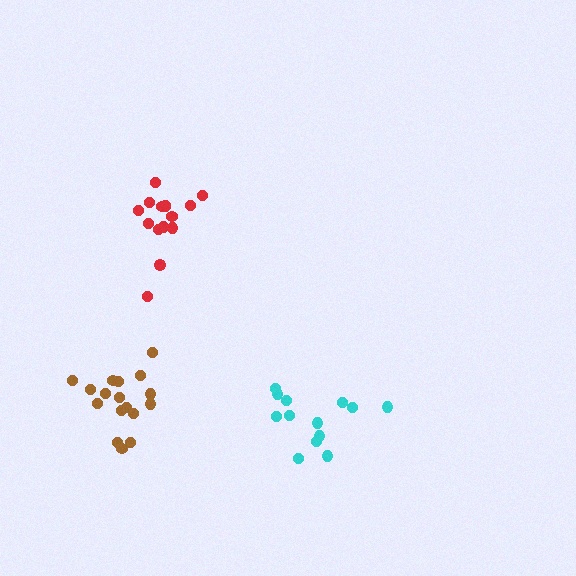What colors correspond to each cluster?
The clusters are colored: red, brown, cyan.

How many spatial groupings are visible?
There are 3 spatial groupings.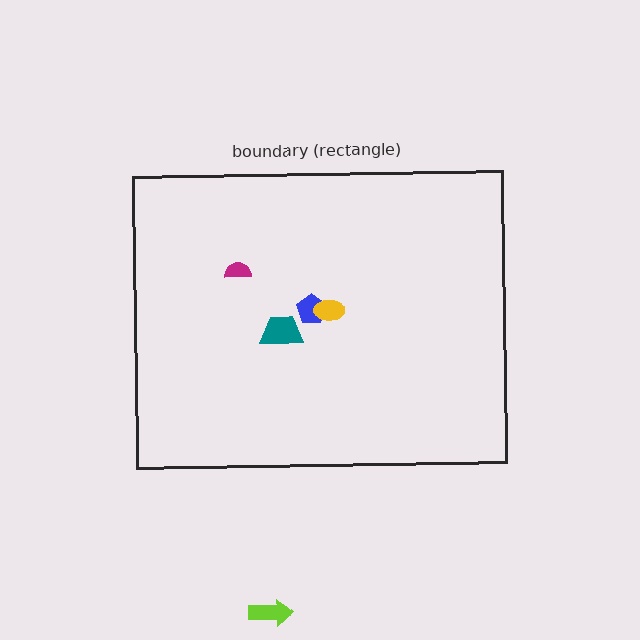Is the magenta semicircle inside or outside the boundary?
Inside.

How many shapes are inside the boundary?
4 inside, 1 outside.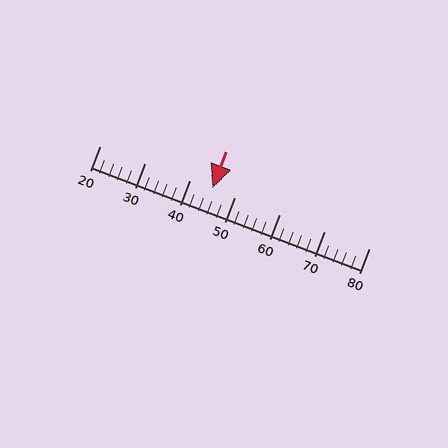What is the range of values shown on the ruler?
The ruler shows values from 20 to 80.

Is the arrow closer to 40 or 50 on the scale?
The arrow is closer to 50.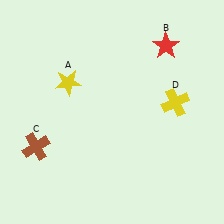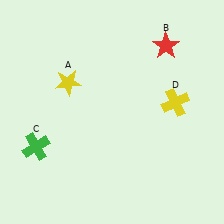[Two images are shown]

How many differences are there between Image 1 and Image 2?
There is 1 difference between the two images.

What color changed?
The cross (C) changed from brown in Image 1 to green in Image 2.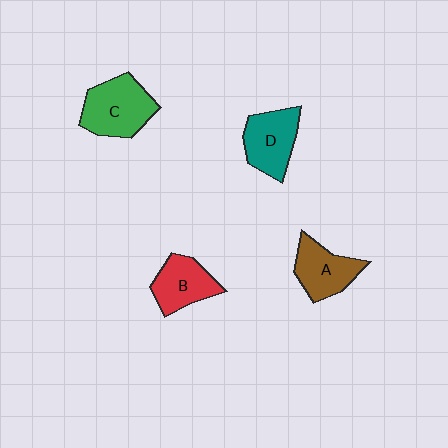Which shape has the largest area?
Shape C (green).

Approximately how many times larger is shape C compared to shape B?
Approximately 1.3 times.